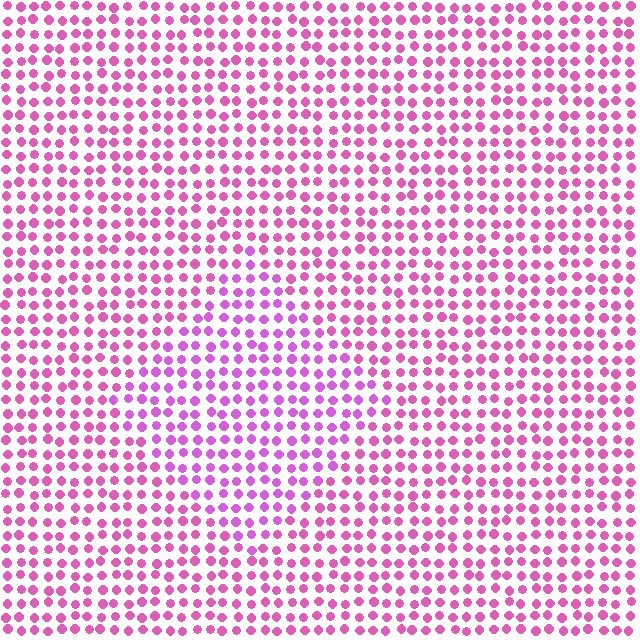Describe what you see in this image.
The image is filled with small pink elements in a uniform arrangement. A diamond-shaped region is visible where the elements are tinted to a slightly different hue, forming a subtle color boundary.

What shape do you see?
I see a diamond.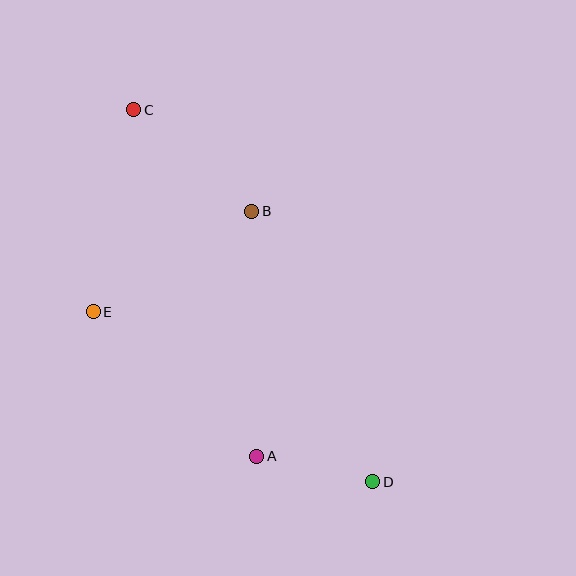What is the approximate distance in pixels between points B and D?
The distance between B and D is approximately 296 pixels.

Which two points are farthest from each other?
Points C and D are farthest from each other.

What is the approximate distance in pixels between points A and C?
The distance between A and C is approximately 368 pixels.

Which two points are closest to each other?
Points A and D are closest to each other.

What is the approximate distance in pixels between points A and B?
The distance between A and B is approximately 245 pixels.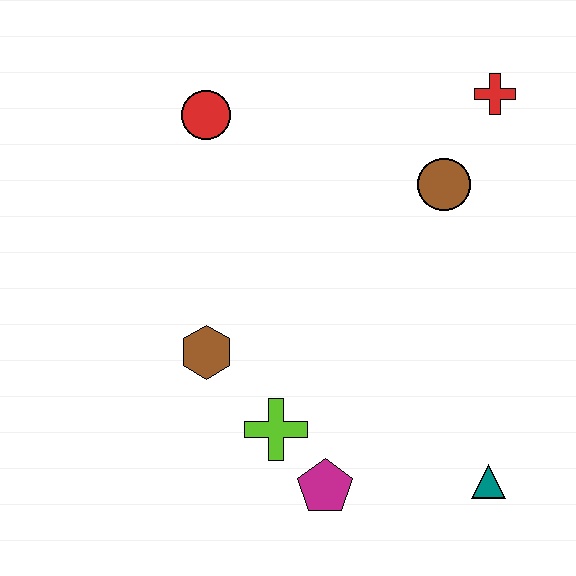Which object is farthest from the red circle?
The teal triangle is farthest from the red circle.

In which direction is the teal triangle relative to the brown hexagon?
The teal triangle is to the right of the brown hexagon.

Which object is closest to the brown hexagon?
The lime cross is closest to the brown hexagon.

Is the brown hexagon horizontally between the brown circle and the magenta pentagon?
No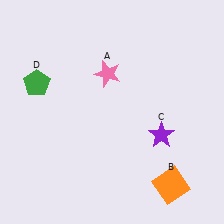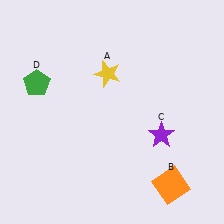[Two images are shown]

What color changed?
The star (A) changed from pink in Image 1 to yellow in Image 2.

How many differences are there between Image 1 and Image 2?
There is 1 difference between the two images.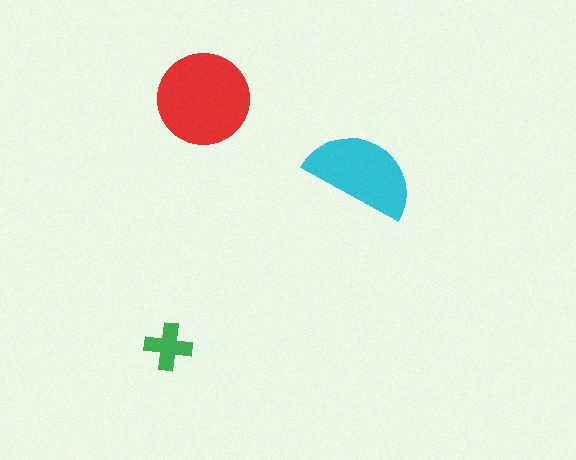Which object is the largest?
The red circle.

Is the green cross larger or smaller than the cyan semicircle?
Smaller.